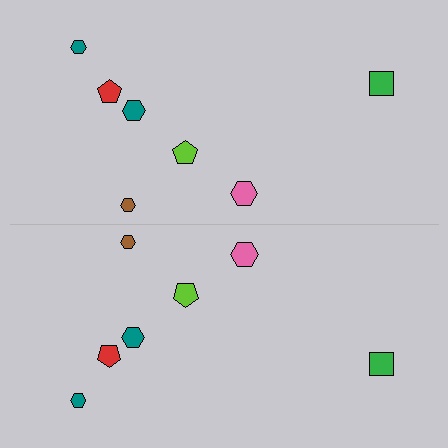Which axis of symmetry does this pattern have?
The pattern has a horizontal axis of symmetry running through the center of the image.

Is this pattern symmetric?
Yes, this pattern has bilateral (reflection) symmetry.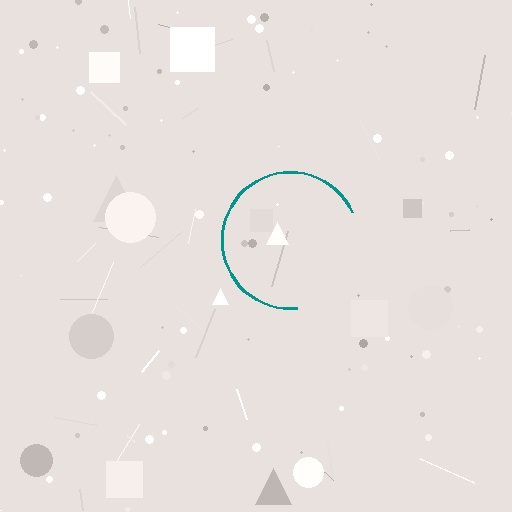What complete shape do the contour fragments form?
The contour fragments form a circle.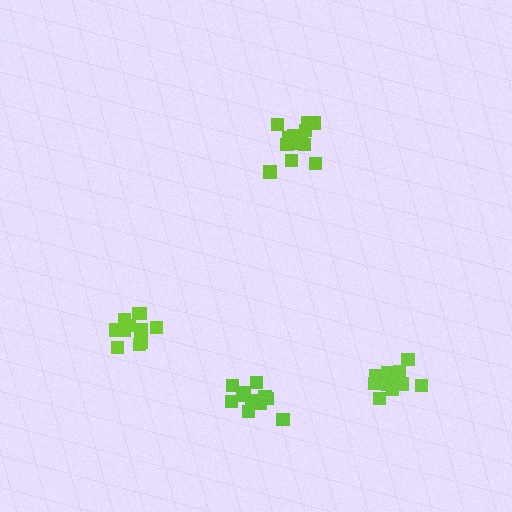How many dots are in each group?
Group 1: 11 dots, Group 2: 15 dots, Group 3: 12 dots, Group 4: 13 dots (51 total).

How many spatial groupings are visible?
There are 4 spatial groupings.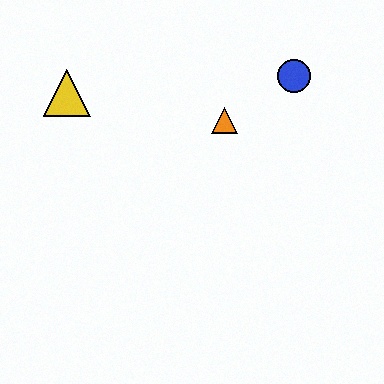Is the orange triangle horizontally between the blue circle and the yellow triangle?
Yes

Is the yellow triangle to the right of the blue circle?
No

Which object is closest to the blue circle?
The orange triangle is closest to the blue circle.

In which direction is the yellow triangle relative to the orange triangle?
The yellow triangle is to the left of the orange triangle.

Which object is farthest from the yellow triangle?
The blue circle is farthest from the yellow triangle.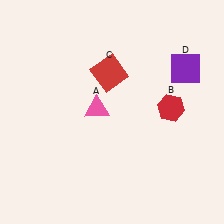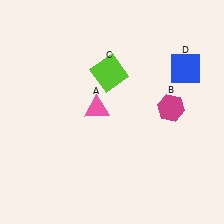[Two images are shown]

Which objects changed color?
B changed from red to magenta. C changed from red to lime. D changed from purple to blue.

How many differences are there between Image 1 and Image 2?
There are 3 differences between the two images.